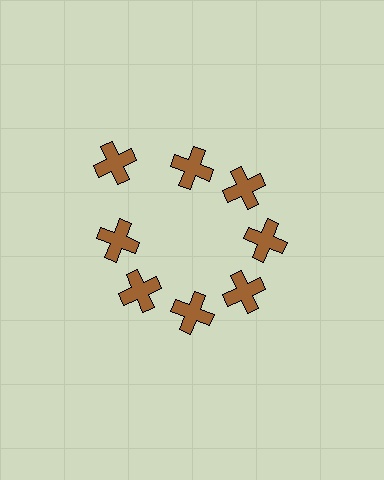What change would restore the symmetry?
The symmetry would be restored by moving it inward, back onto the ring so that all 8 crosses sit at equal angles and equal distance from the center.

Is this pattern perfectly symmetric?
No. The 8 brown crosses are arranged in a ring, but one element near the 10 o'clock position is pushed outward from the center, breaking the 8-fold rotational symmetry.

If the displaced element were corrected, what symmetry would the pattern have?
It would have 8-fold rotational symmetry — the pattern would map onto itself every 45 degrees.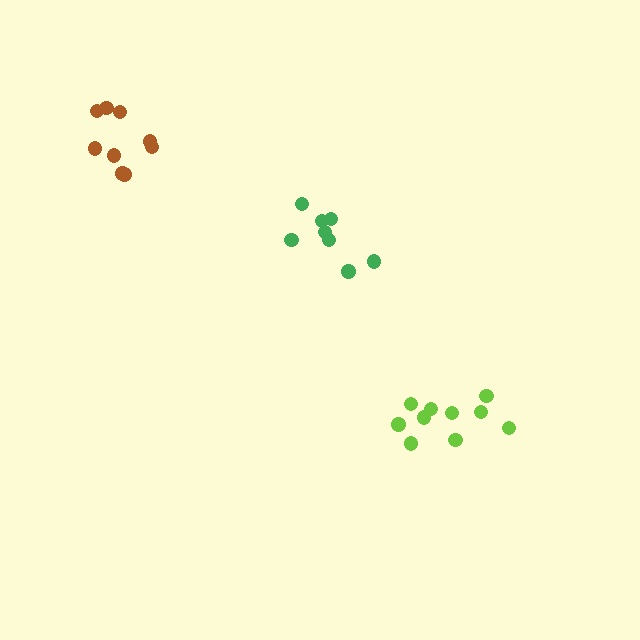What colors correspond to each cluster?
The clusters are colored: green, lime, brown.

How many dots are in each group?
Group 1: 8 dots, Group 2: 10 dots, Group 3: 9 dots (27 total).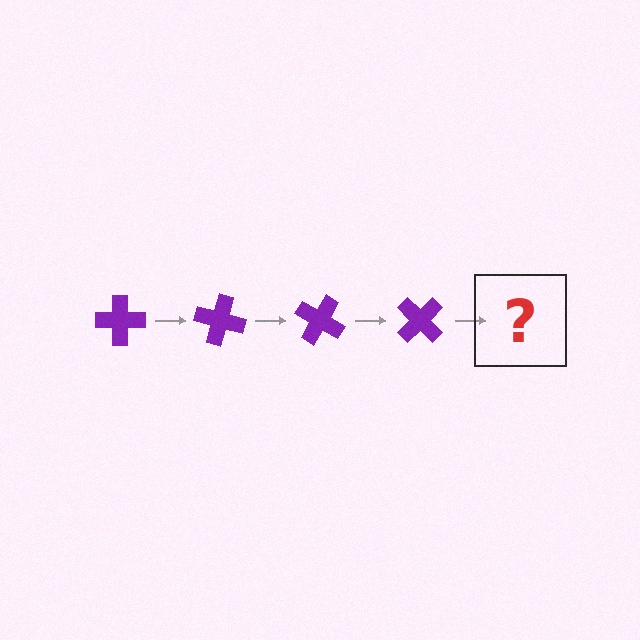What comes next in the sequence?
The next element should be a purple cross rotated 60 degrees.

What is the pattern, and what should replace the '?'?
The pattern is that the cross rotates 15 degrees each step. The '?' should be a purple cross rotated 60 degrees.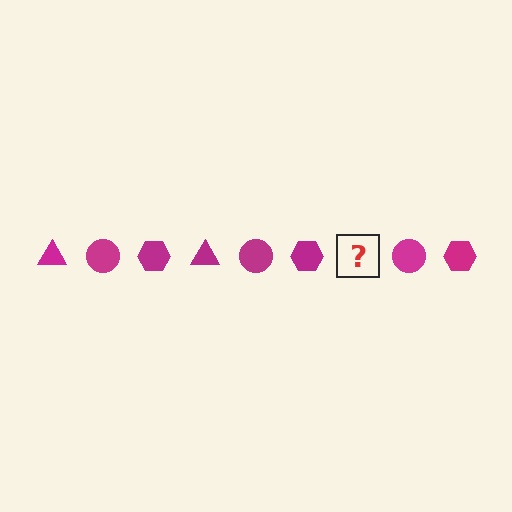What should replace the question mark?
The question mark should be replaced with a magenta triangle.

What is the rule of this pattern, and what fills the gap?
The rule is that the pattern cycles through triangle, circle, hexagon shapes in magenta. The gap should be filled with a magenta triangle.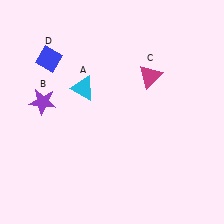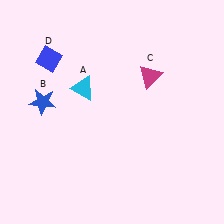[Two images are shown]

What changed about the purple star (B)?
In Image 1, B is purple. In Image 2, it changed to blue.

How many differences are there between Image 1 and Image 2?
There is 1 difference between the two images.